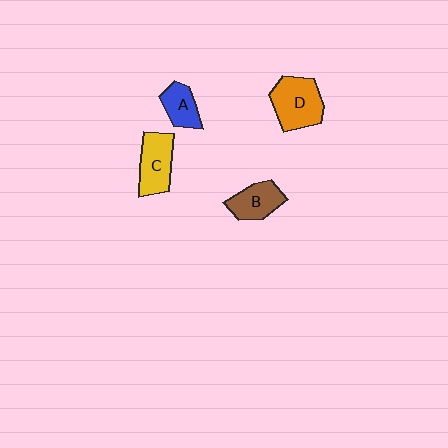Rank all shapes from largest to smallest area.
From largest to smallest: D (orange), C (yellow), B (brown), A (blue).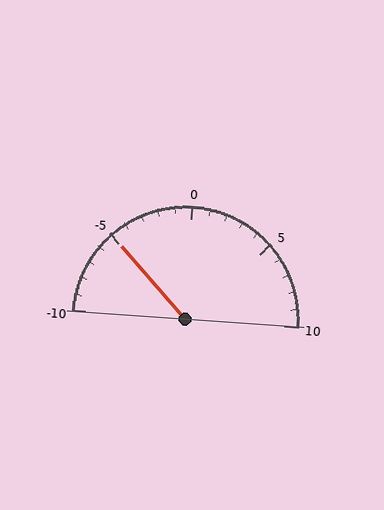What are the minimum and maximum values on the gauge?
The gauge ranges from -10 to 10.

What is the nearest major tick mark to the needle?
The nearest major tick mark is -5.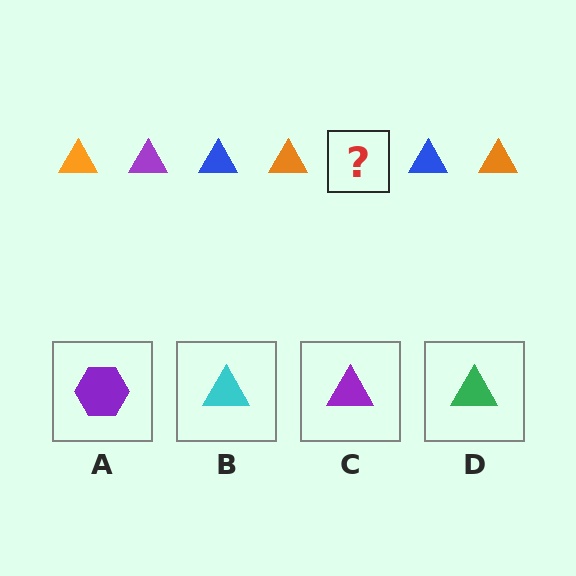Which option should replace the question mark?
Option C.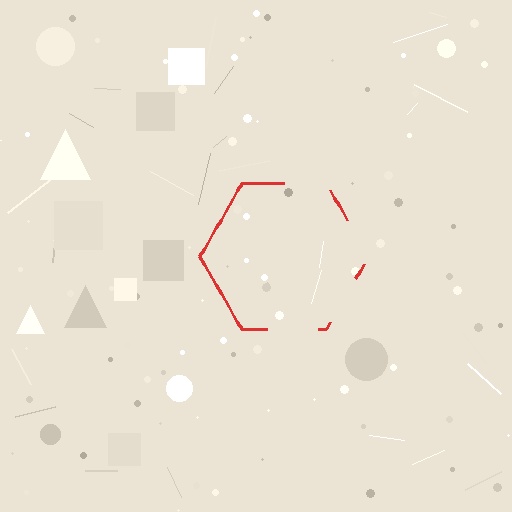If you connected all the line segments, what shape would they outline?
They would outline a hexagon.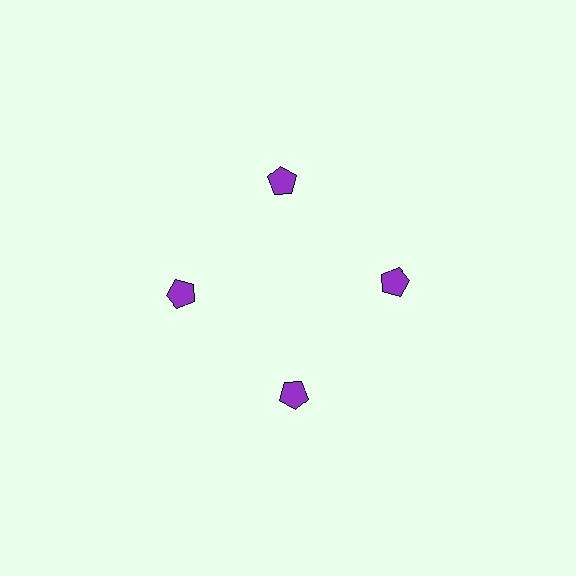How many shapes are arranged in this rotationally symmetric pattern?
There are 4 shapes, arranged in 4 groups of 1.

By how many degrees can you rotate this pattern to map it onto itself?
The pattern maps onto itself every 90 degrees of rotation.